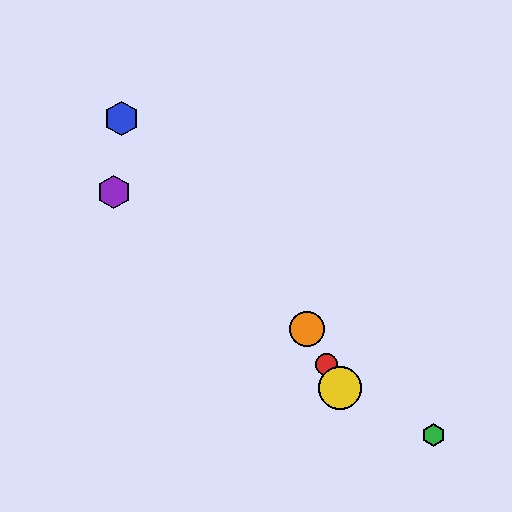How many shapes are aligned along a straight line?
3 shapes (the red circle, the yellow circle, the orange circle) are aligned along a straight line.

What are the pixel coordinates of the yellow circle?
The yellow circle is at (340, 388).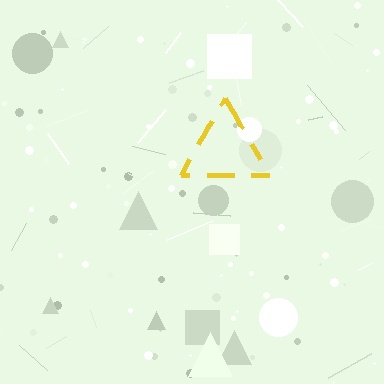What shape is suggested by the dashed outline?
The dashed outline suggests a triangle.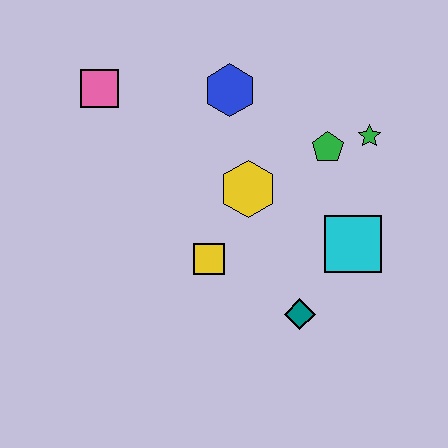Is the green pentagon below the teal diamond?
No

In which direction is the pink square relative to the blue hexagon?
The pink square is to the left of the blue hexagon.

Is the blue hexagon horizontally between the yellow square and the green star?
Yes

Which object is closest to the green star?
The green pentagon is closest to the green star.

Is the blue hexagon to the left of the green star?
Yes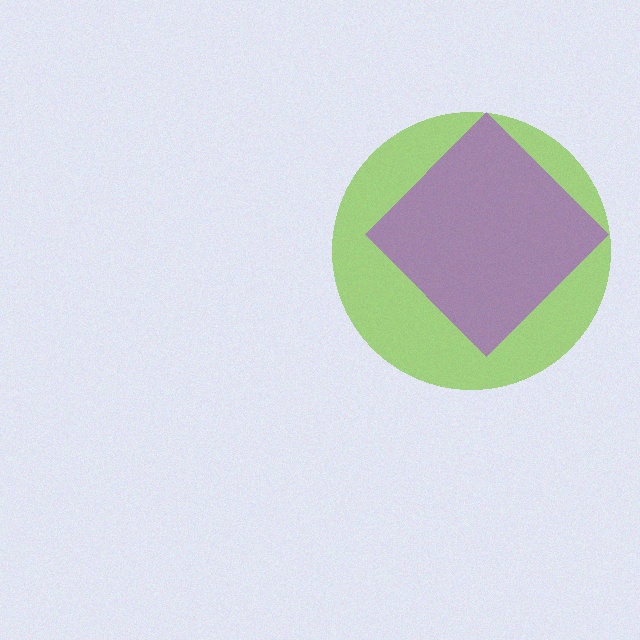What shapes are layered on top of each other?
The layered shapes are: a lime circle, a purple diamond.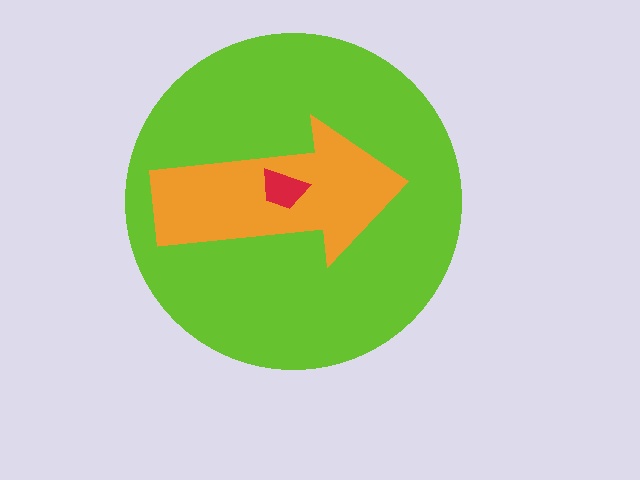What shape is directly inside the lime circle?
The orange arrow.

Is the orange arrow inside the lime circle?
Yes.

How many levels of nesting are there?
3.